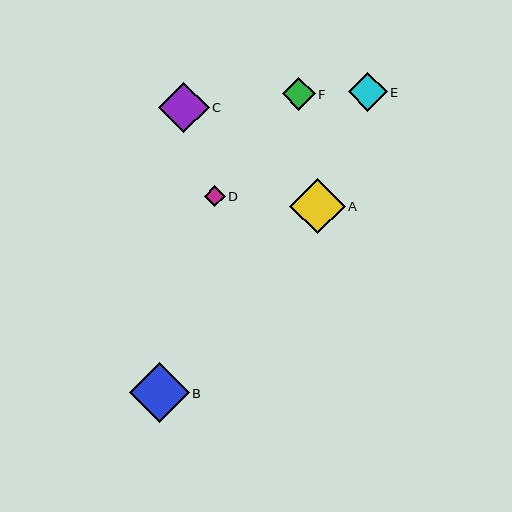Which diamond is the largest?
Diamond B is the largest with a size of approximately 60 pixels.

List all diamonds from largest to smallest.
From largest to smallest: B, A, C, E, F, D.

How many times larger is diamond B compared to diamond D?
Diamond B is approximately 2.9 times the size of diamond D.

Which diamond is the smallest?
Diamond D is the smallest with a size of approximately 21 pixels.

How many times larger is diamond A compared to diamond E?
Diamond A is approximately 1.5 times the size of diamond E.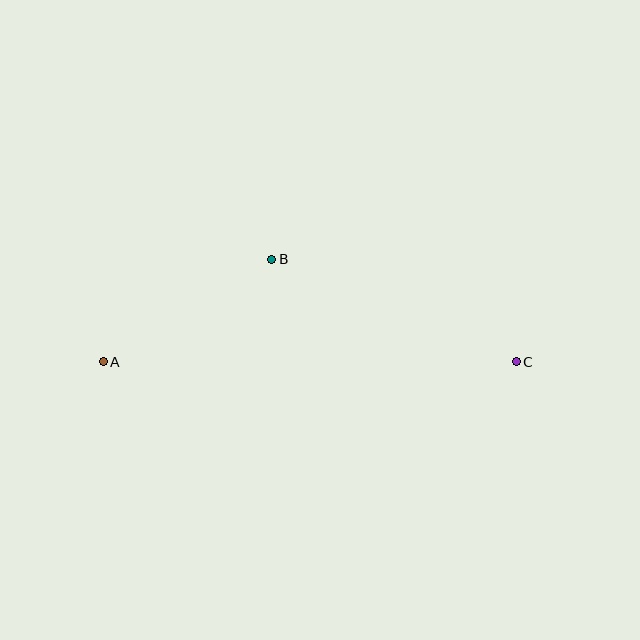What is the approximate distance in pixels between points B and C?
The distance between B and C is approximately 265 pixels.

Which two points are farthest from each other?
Points A and C are farthest from each other.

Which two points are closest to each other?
Points A and B are closest to each other.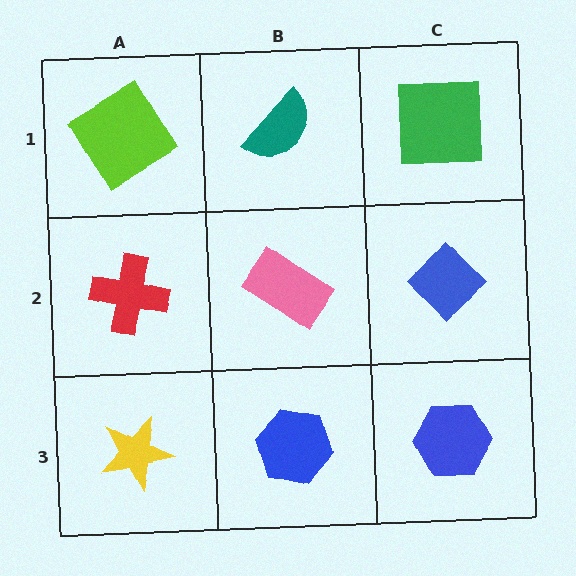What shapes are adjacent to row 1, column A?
A red cross (row 2, column A), a teal semicircle (row 1, column B).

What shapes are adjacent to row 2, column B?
A teal semicircle (row 1, column B), a blue hexagon (row 3, column B), a red cross (row 2, column A), a blue diamond (row 2, column C).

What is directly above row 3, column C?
A blue diamond.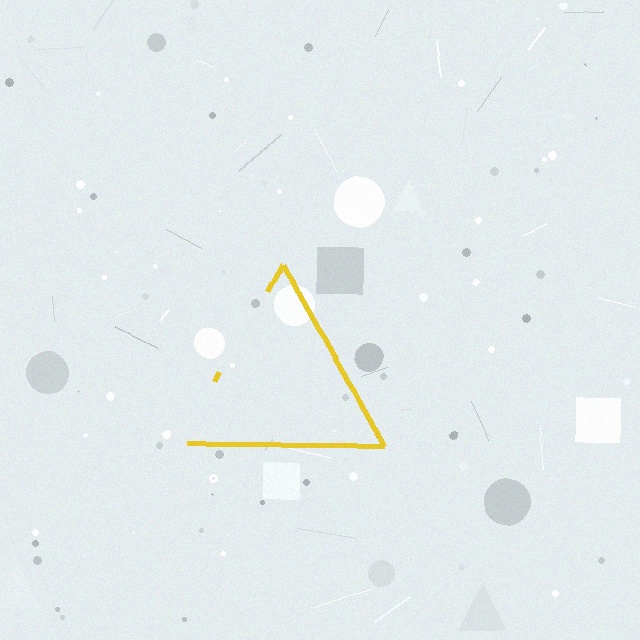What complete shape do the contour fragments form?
The contour fragments form a triangle.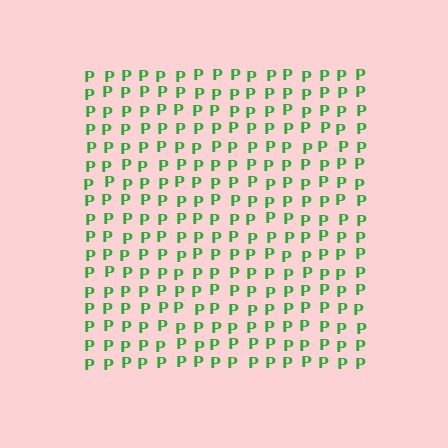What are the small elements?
The small elements are letter P's.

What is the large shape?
The large shape is a square.